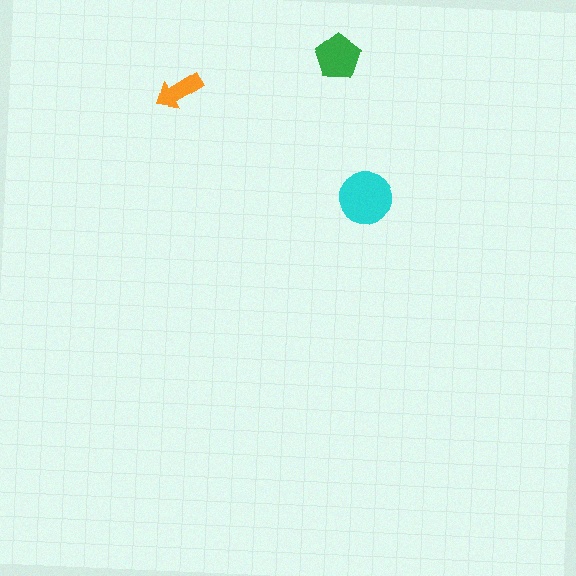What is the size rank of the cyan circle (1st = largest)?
1st.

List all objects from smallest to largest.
The orange arrow, the green pentagon, the cyan circle.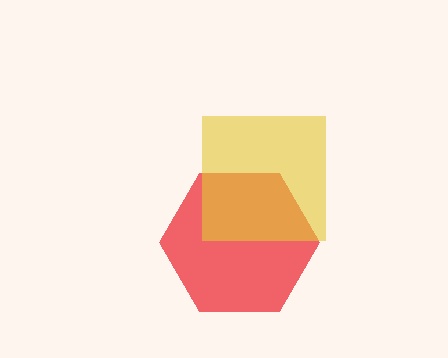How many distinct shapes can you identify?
There are 2 distinct shapes: a red hexagon, a yellow square.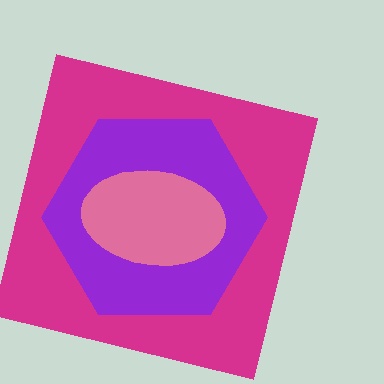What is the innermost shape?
The pink ellipse.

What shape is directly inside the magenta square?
The purple hexagon.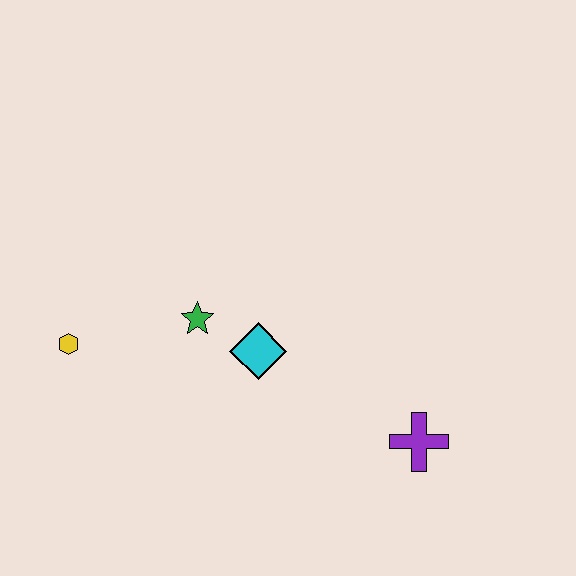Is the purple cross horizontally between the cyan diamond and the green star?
No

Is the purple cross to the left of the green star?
No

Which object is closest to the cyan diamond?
The green star is closest to the cyan diamond.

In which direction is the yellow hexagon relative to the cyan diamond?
The yellow hexagon is to the left of the cyan diamond.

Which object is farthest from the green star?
The purple cross is farthest from the green star.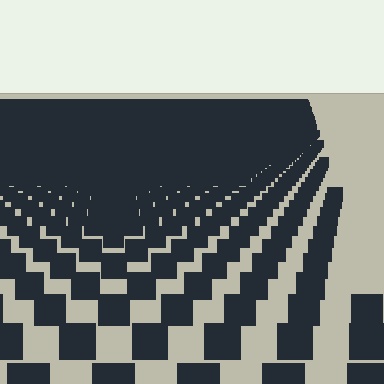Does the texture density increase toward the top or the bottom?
Density increases toward the top.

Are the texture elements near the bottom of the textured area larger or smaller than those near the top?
Larger. Near the bottom, elements are closer to the viewer and appear at a bigger on-screen size.